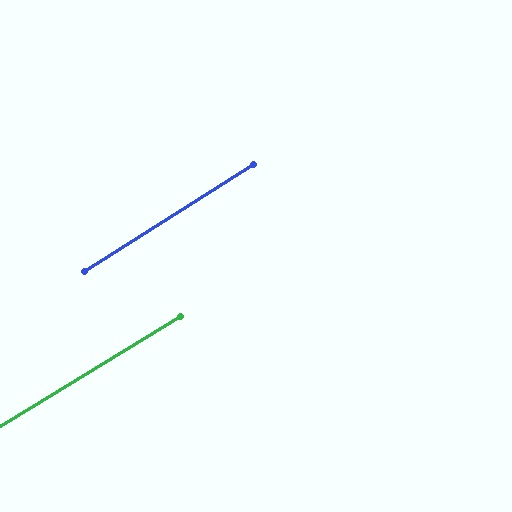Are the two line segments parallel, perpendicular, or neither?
Parallel — their directions differ by only 1.0°.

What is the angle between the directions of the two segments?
Approximately 1 degree.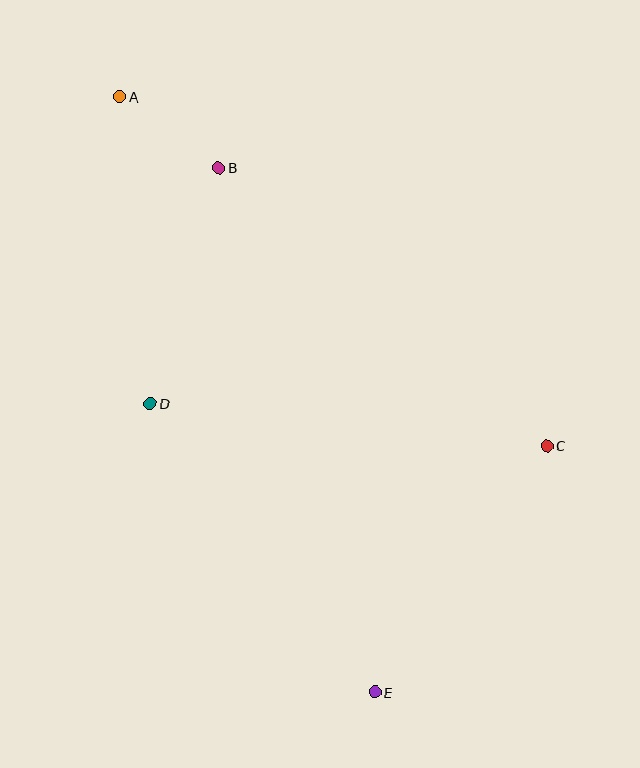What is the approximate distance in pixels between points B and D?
The distance between B and D is approximately 246 pixels.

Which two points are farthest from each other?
Points A and E are farthest from each other.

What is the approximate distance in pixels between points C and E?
The distance between C and E is approximately 300 pixels.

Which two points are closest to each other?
Points A and B are closest to each other.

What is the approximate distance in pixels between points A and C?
The distance between A and C is approximately 551 pixels.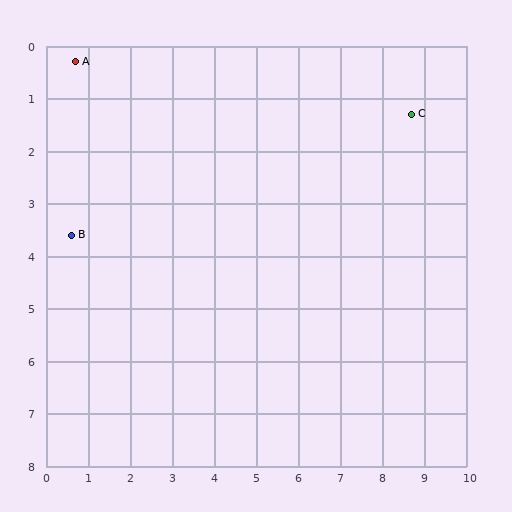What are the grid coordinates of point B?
Point B is at approximately (0.6, 3.6).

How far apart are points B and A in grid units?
Points B and A are about 3.3 grid units apart.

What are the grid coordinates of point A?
Point A is at approximately (0.7, 0.3).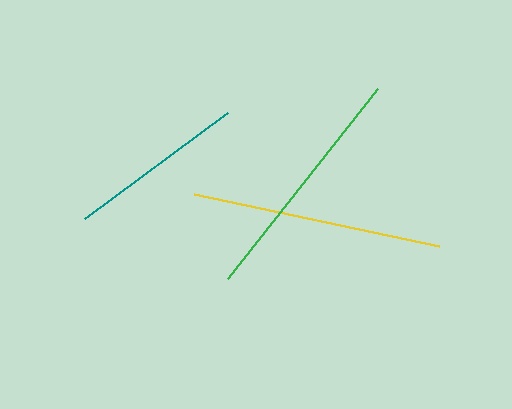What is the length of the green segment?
The green segment is approximately 241 pixels long.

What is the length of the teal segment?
The teal segment is approximately 178 pixels long.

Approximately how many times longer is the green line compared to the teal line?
The green line is approximately 1.4 times the length of the teal line.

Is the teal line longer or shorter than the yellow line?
The yellow line is longer than the teal line.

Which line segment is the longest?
The yellow line is the longest at approximately 250 pixels.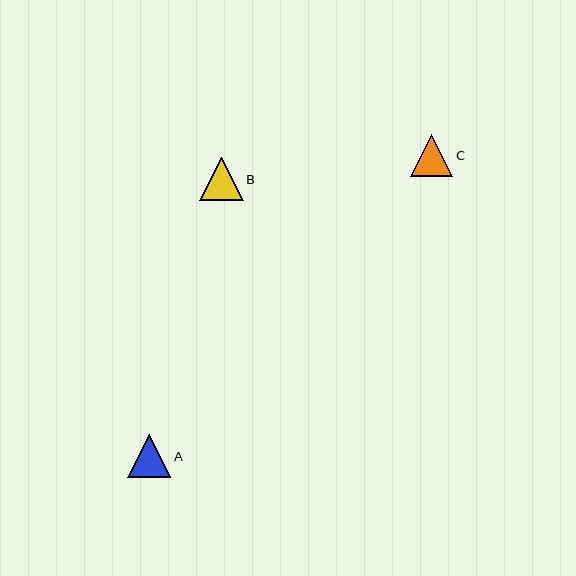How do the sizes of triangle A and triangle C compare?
Triangle A and triangle C are approximately the same size.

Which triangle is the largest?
Triangle B is the largest with a size of approximately 44 pixels.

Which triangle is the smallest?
Triangle C is the smallest with a size of approximately 42 pixels.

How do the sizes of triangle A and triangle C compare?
Triangle A and triangle C are approximately the same size.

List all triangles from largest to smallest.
From largest to smallest: B, A, C.